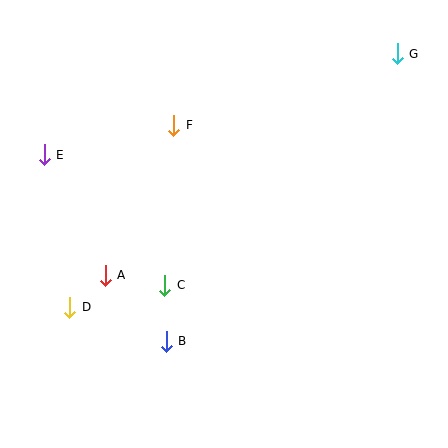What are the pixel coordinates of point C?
Point C is at (165, 285).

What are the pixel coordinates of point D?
Point D is at (70, 307).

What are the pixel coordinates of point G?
Point G is at (397, 54).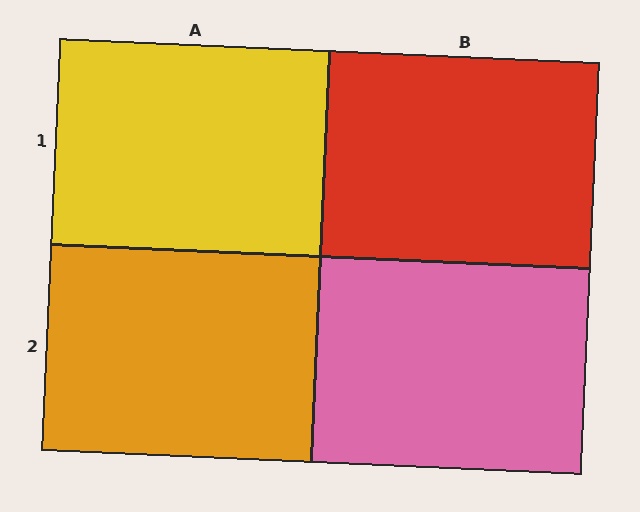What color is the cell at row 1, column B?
Red.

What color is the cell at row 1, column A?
Yellow.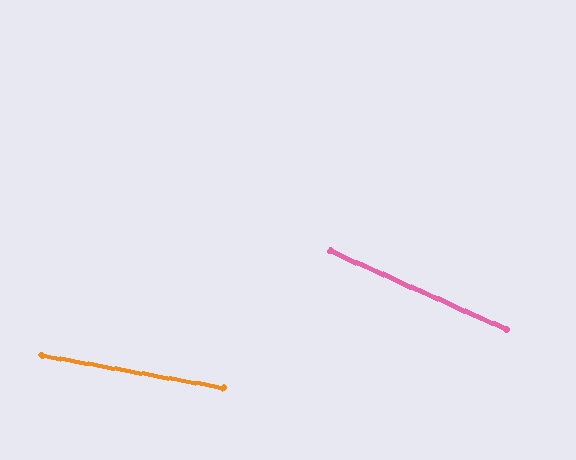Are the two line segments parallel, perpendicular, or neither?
Neither parallel nor perpendicular — they differ by about 14°.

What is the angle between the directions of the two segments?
Approximately 14 degrees.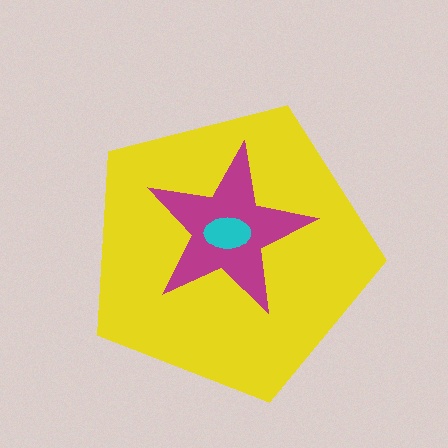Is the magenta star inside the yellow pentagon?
Yes.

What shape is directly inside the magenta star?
The cyan ellipse.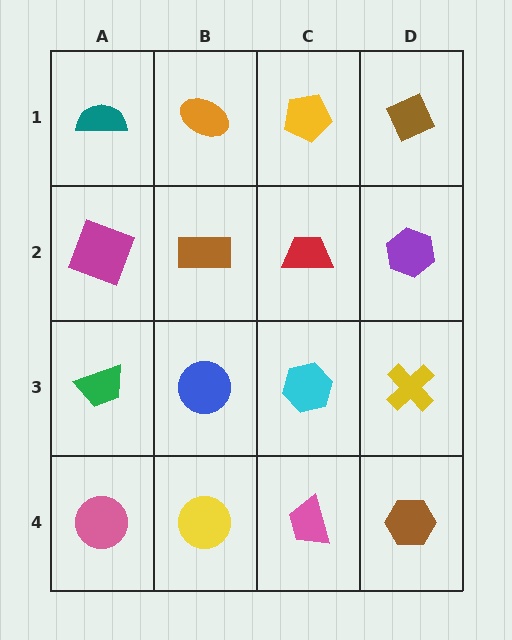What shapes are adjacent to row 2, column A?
A teal semicircle (row 1, column A), a green trapezoid (row 3, column A), a brown rectangle (row 2, column B).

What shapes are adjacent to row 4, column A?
A green trapezoid (row 3, column A), a yellow circle (row 4, column B).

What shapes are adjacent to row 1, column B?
A brown rectangle (row 2, column B), a teal semicircle (row 1, column A), a yellow pentagon (row 1, column C).